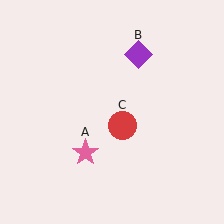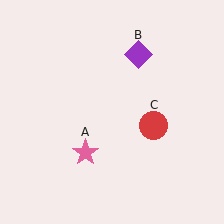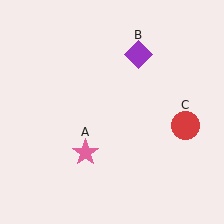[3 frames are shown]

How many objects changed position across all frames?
1 object changed position: red circle (object C).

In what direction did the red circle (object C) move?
The red circle (object C) moved right.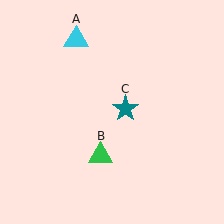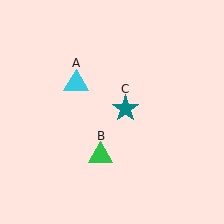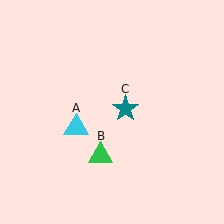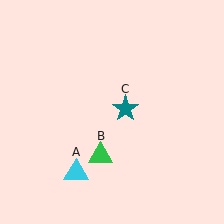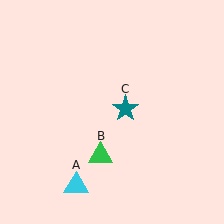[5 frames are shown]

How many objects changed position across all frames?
1 object changed position: cyan triangle (object A).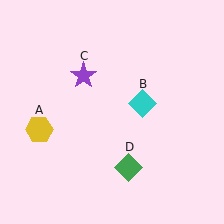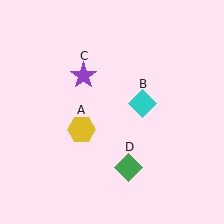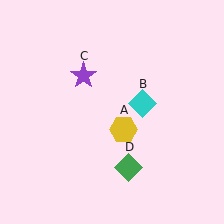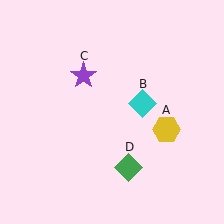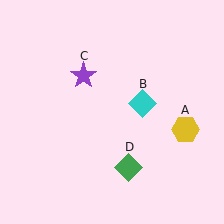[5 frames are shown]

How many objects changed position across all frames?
1 object changed position: yellow hexagon (object A).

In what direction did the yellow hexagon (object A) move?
The yellow hexagon (object A) moved right.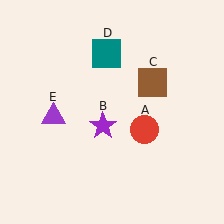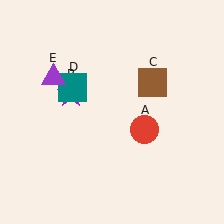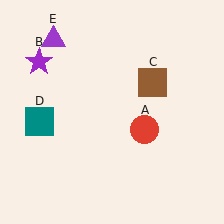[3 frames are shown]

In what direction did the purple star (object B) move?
The purple star (object B) moved up and to the left.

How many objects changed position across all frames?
3 objects changed position: purple star (object B), teal square (object D), purple triangle (object E).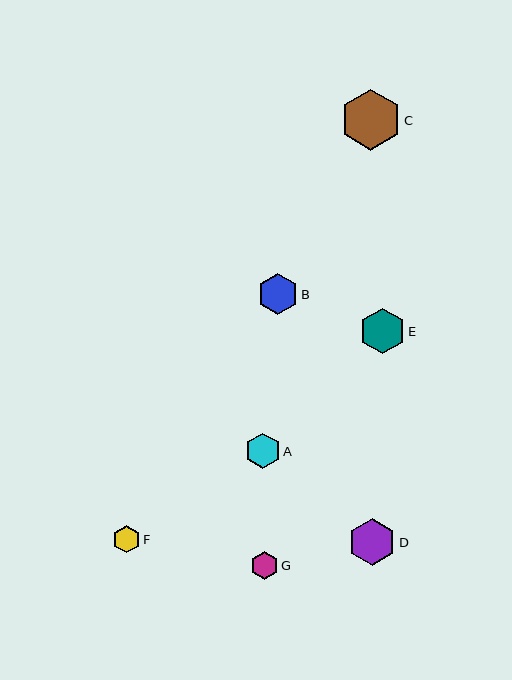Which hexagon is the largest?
Hexagon C is the largest with a size of approximately 61 pixels.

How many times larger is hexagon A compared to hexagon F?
Hexagon A is approximately 1.3 times the size of hexagon F.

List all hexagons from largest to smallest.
From largest to smallest: C, D, E, B, A, F, G.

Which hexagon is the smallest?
Hexagon G is the smallest with a size of approximately 27 pixels.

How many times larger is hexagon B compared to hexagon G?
Hexagon B is approximately 1.5 times the size of hexagon G.